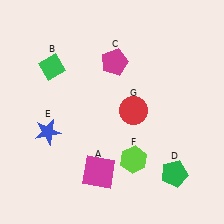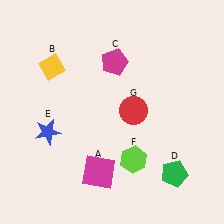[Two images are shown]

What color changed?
The diamond (B) changed from green in Image 1 to yellow in Image 2.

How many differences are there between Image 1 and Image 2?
There is 1 difference between the two images.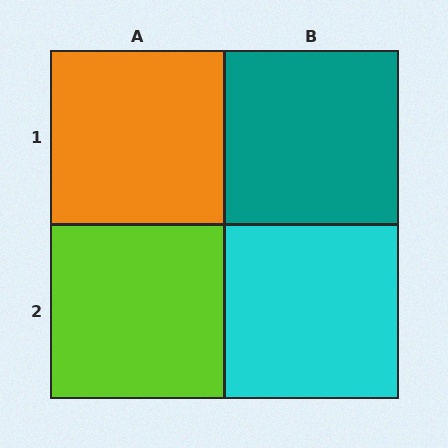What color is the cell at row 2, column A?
Lime.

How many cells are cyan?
1 cell is cyan.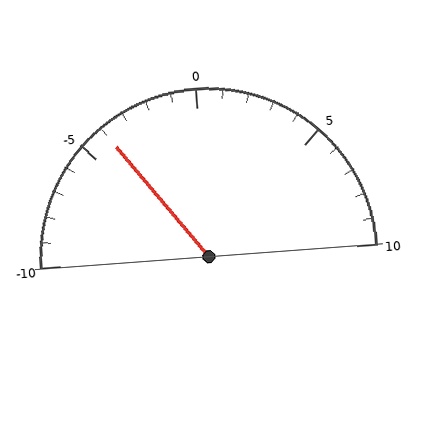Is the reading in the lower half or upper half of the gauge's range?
The reading is in the lower half of the range (-10 to 10).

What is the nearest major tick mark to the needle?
The nearest major tick mark is -5.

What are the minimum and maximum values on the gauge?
The gauge ranges from -10 to 10.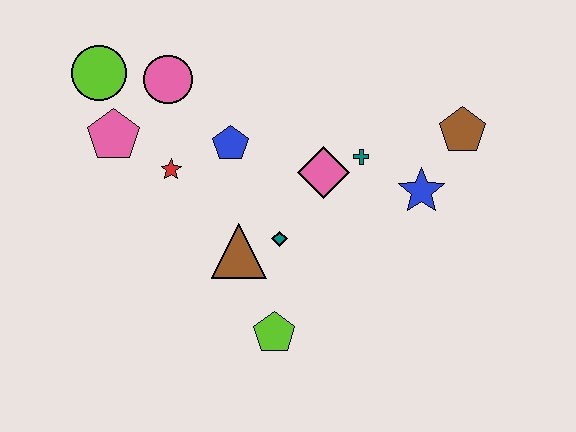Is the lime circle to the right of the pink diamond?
No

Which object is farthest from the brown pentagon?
The lime circle is farthest from the brown pentagon.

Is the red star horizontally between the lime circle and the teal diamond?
Yes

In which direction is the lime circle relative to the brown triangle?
The lime circle is above the brown triangle.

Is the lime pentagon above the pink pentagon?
No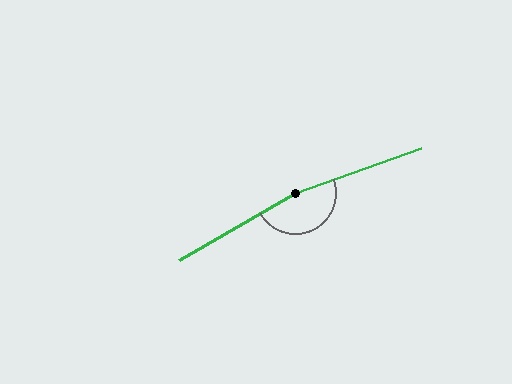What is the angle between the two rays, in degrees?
Approximately 169 degrees.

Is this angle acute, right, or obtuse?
It is obtuse.